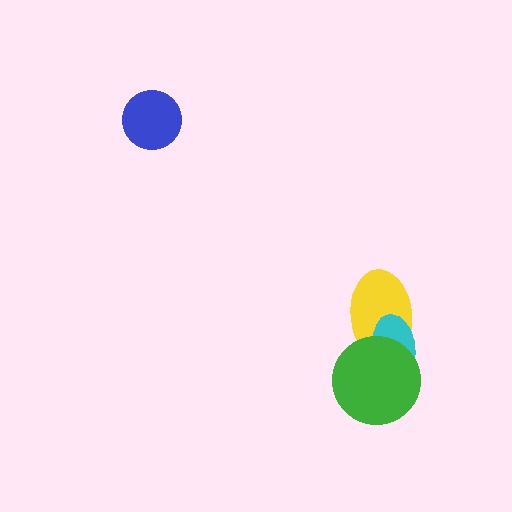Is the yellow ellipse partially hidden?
Yes, it is partially covered by another shape.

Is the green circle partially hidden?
No, no other shape covers it.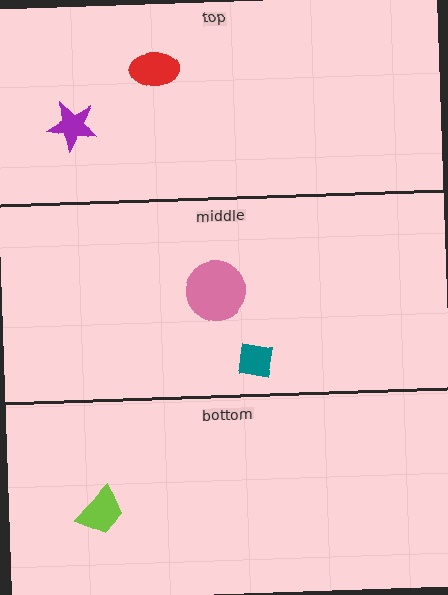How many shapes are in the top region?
2.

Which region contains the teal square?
The middle region.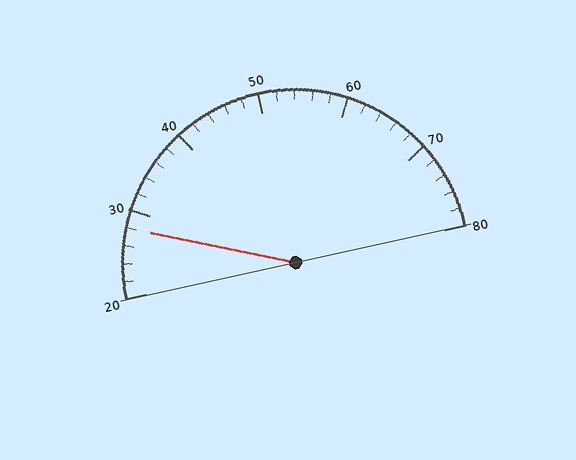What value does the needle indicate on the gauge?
The needle indicates approximately 28.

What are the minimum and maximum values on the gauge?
The gauge ranges from 20 to 80.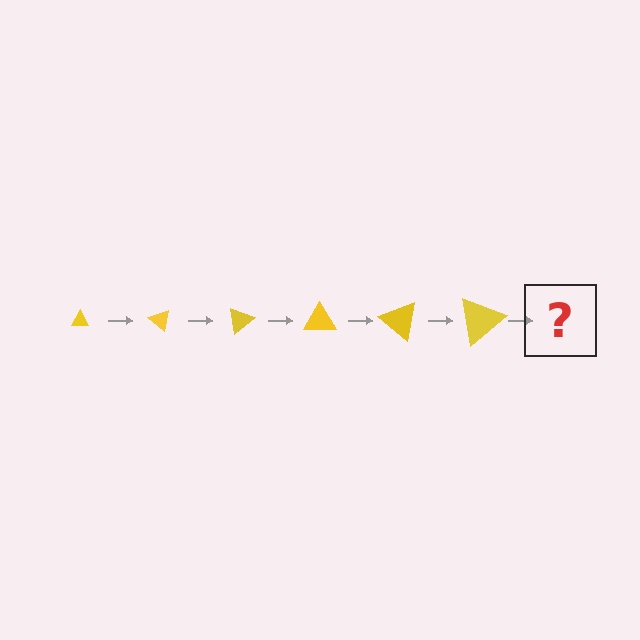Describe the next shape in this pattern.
It should be a triangle, larger than the previous one and rotated 240 degrees from the start.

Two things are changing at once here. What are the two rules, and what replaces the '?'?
The two rules are that the triangle grows larger each step and it rotates 40 degrees each step. The '?' should be a triangle, larger than the previous one and rotated 240 degrees from the start.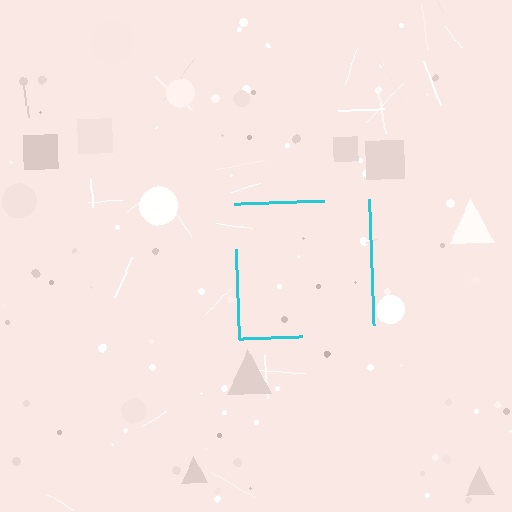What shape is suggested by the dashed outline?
The dashed outline suggests a square.